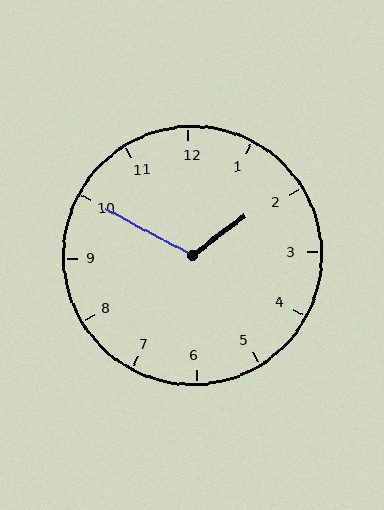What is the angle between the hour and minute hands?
Approximately 115 degrees.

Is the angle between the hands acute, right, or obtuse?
It is obtuse.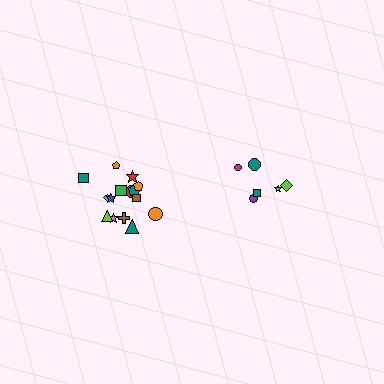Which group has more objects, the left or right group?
The left group.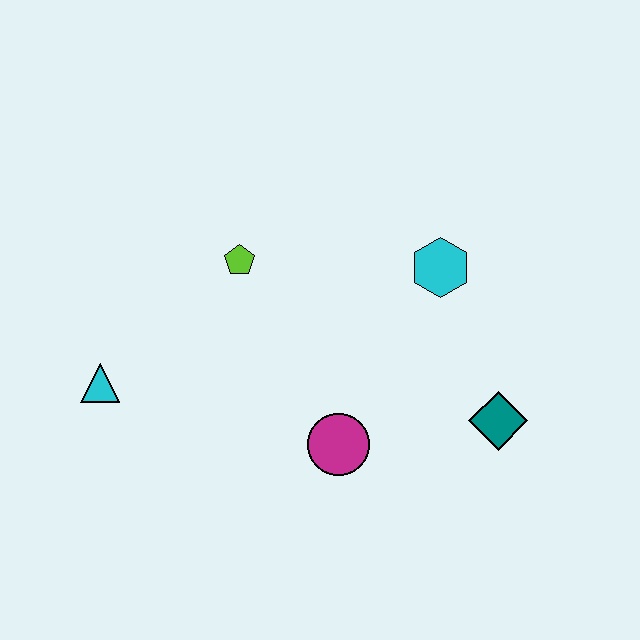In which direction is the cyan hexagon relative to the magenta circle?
The cyan hexagon is above the magenta circle.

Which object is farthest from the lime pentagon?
The teal diamond is farthest from the lime pentagon.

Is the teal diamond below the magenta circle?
No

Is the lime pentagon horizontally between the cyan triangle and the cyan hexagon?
Yes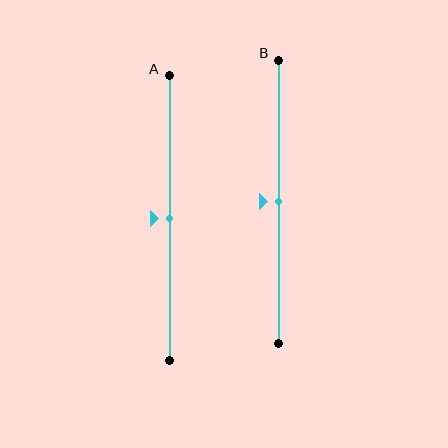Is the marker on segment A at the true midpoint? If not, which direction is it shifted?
Yes, the marker on segment A is at the true midpoint.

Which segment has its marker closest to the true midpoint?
Segment A has its marker closest to the true midpoint.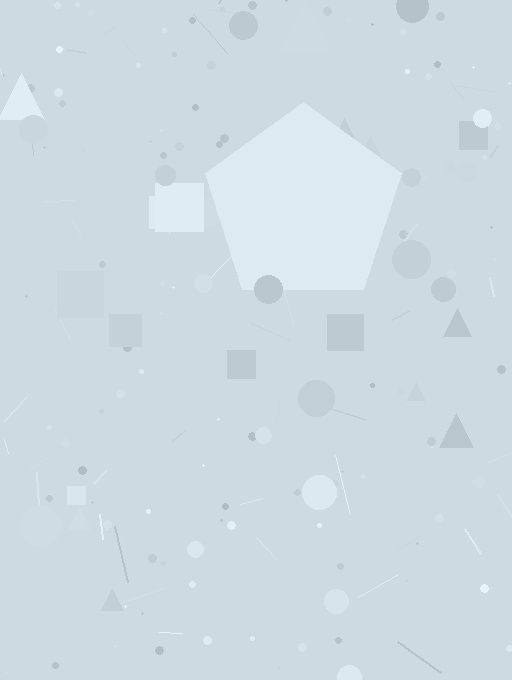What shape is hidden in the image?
A pentagon is hidden in the image.